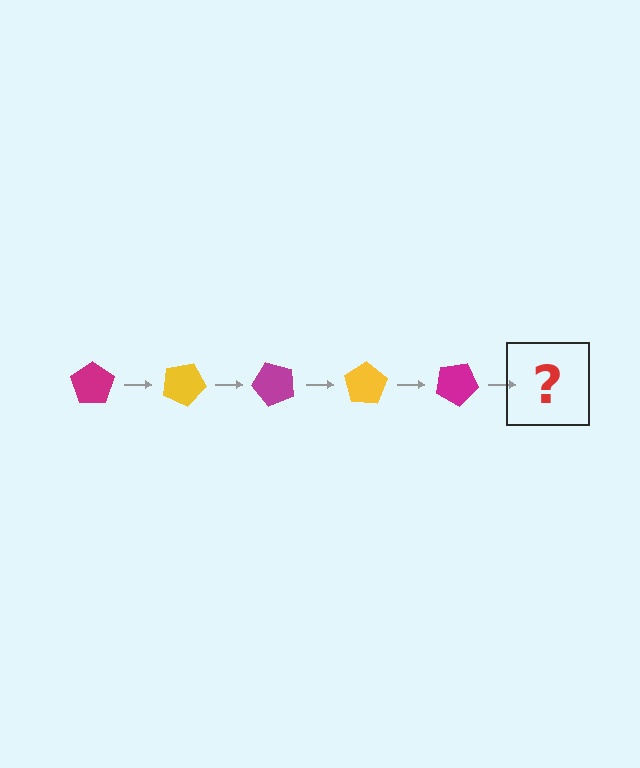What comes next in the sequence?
The next element should be a yellow pentagon, rotated 125 degrees from the start.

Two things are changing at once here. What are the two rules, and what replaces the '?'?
The two rules are that it rotates 25 degrees each step and the color cycles through magenta and yellow. The '?' should be a yellow pentagon, rotated 125 degrees from the start.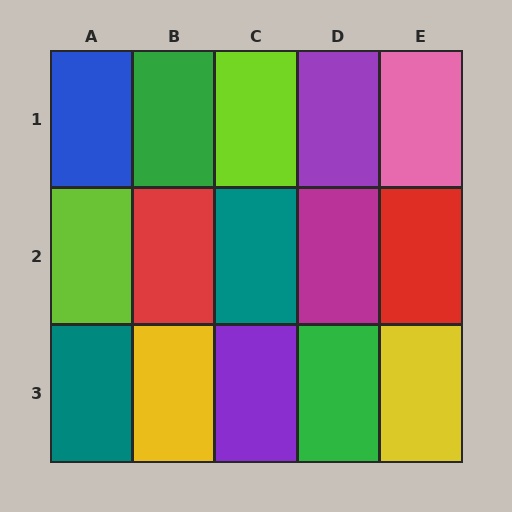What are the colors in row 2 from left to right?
Lime, red, teal, magenta, red.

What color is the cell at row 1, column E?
Pink.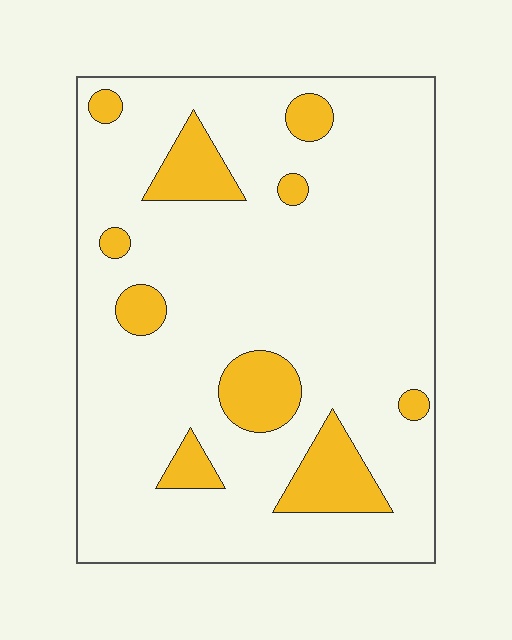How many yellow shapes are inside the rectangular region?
10.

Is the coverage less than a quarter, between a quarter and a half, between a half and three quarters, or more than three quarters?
Less than a quarter.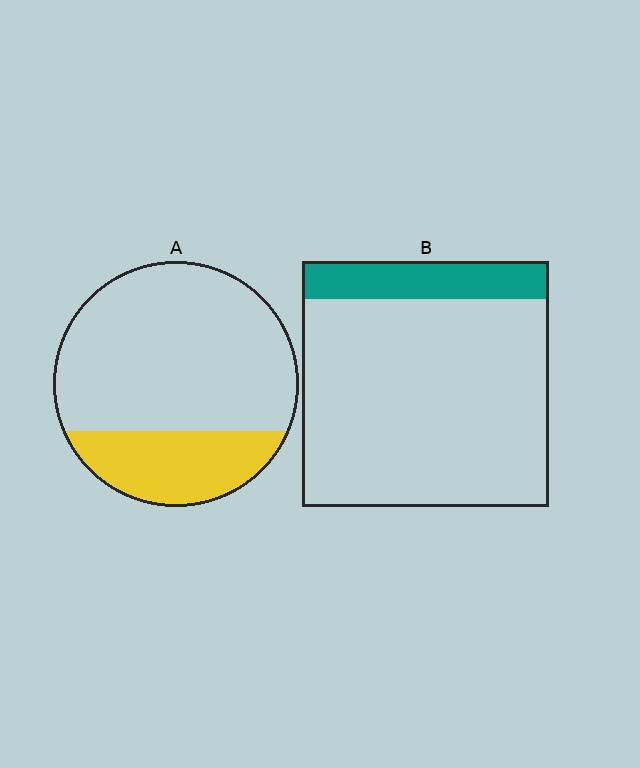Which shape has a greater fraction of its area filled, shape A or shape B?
Shape A.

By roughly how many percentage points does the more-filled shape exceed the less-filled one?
By roughly 10 percentage points (A over B).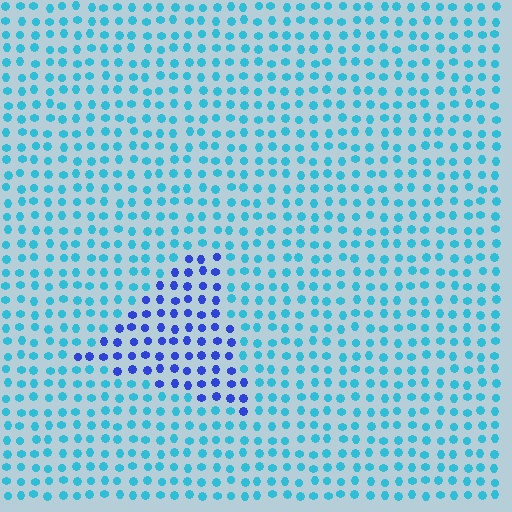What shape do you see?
I see a triangle.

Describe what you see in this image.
The image is filled with small cyan elements in a uniform arrangement. A triangle-shaped region is visible where the elements are tinted to a slightly different hue, forming a subtle color boundary.